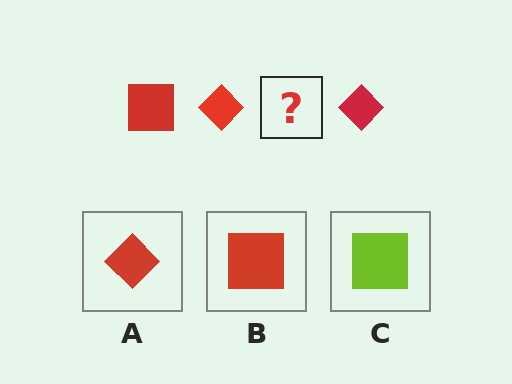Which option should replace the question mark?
Option B.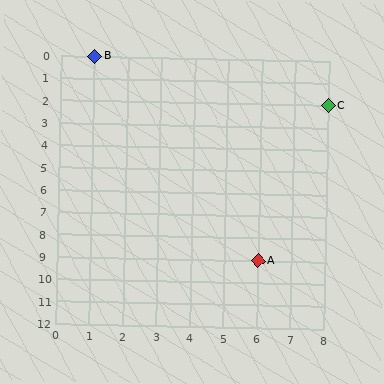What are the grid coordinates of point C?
Point C is at grid coordinates (8, 2).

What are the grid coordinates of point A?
Point A is at grid coordinates (6, 9).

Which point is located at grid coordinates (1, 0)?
Point B is at (1, 0).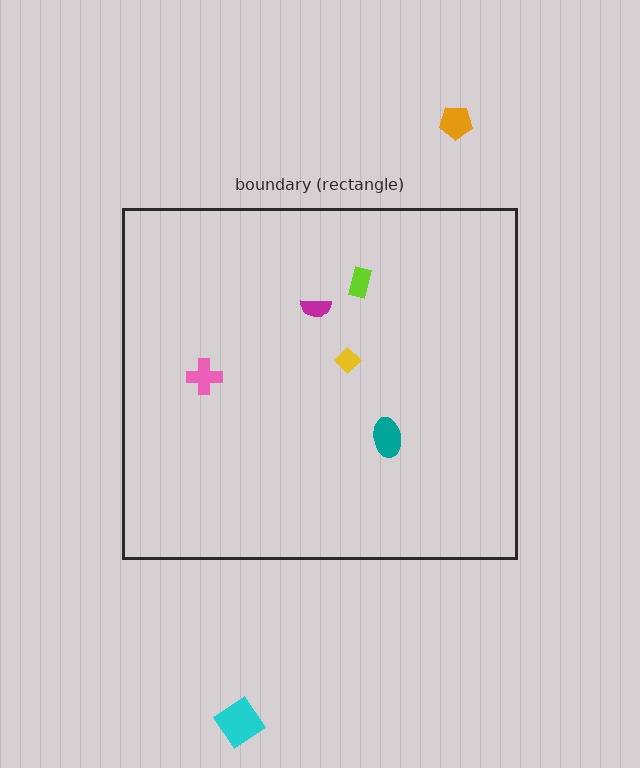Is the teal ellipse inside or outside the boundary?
Inside.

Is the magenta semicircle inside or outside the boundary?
Inside.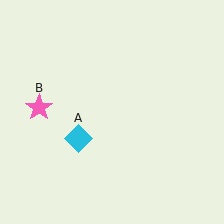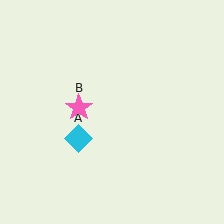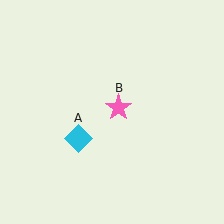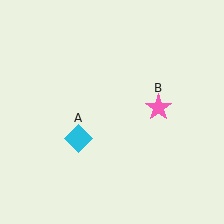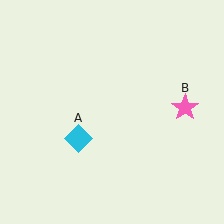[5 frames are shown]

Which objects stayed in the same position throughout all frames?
Cyan diamond (object A) remained stationary.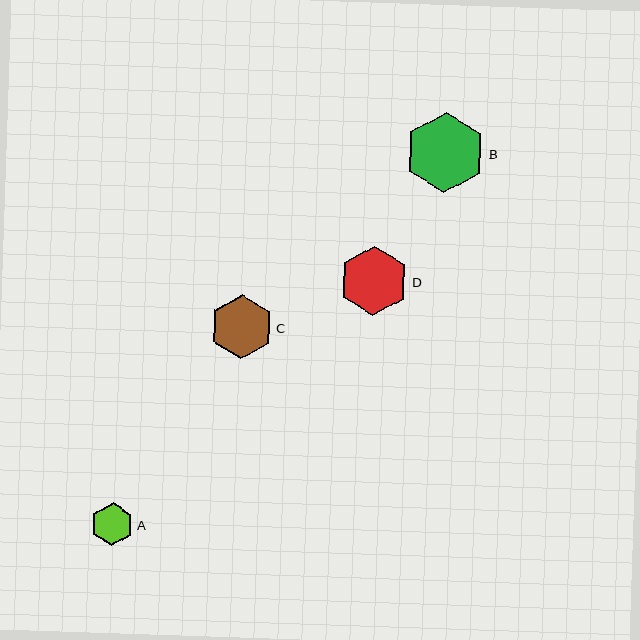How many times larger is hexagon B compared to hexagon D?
Hexagon B is approximately 1.2 times the size of hexagon D.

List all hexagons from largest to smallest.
From largest to smallest: B, D, C, A.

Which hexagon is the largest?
Hexagon B is the largest with a size of approximately 80 pixels.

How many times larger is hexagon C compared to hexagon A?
Hexagon C is approximately 1.5 times the size of hexagon A.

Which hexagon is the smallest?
Hexagon A is the smallest with a size of approximately 43 pixels.